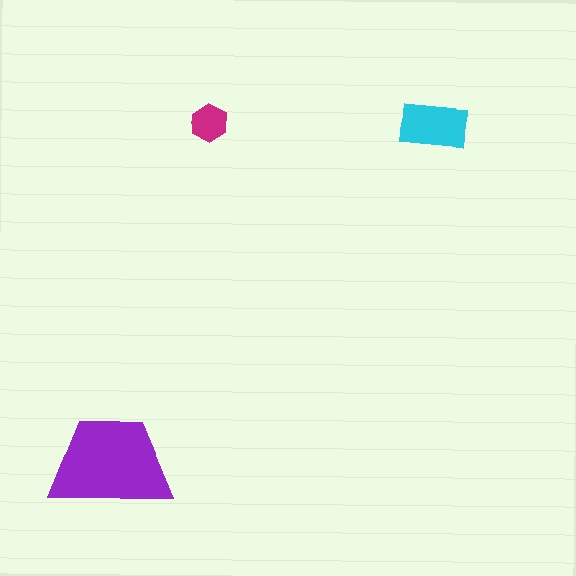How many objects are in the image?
There are 3 objects in the image.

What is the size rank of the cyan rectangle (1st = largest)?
2nd.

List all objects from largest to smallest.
The purple trapezoid, the cyan rectangle, the magenta hexagon.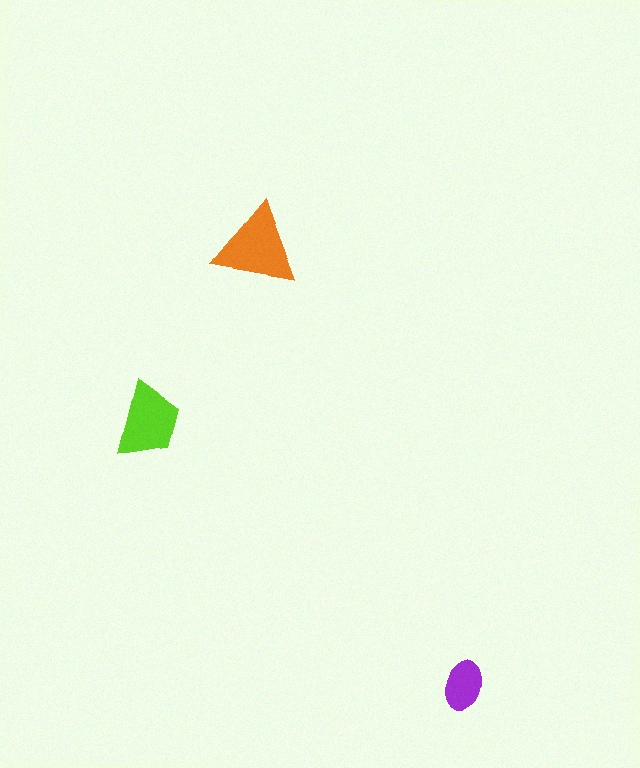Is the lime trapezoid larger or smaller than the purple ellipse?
Larger.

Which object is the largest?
The orange triangle.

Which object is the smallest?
The purple ellipse.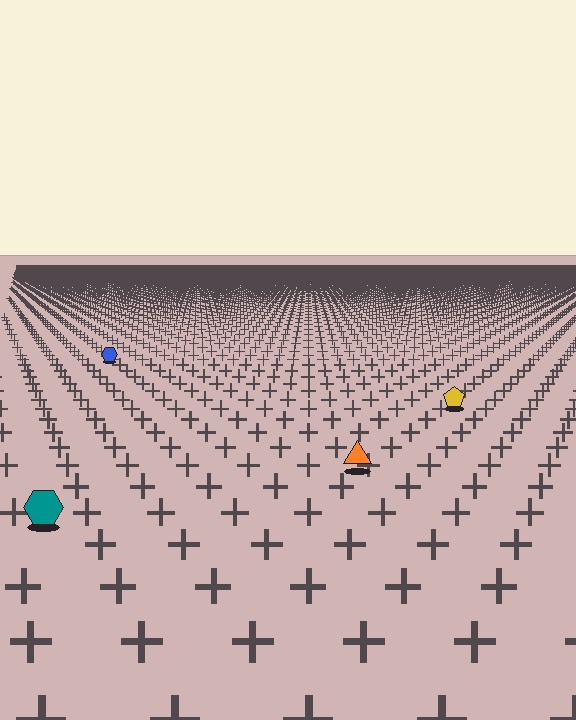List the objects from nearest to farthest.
From nearest to farthest: the teal hexagon, the orange triangle, the yellow pentagon, the blue hexagon.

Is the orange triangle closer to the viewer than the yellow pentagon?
Yes. The orange triangle is closer — you can tell from the texture gradient: the ground texture is coarser near it.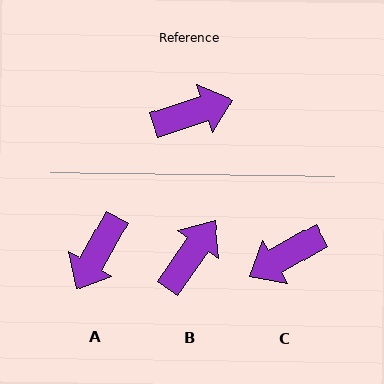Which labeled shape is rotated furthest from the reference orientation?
C, about 169 degrees away.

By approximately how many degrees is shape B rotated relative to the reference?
Approximately 37 degrees counter-clockwise.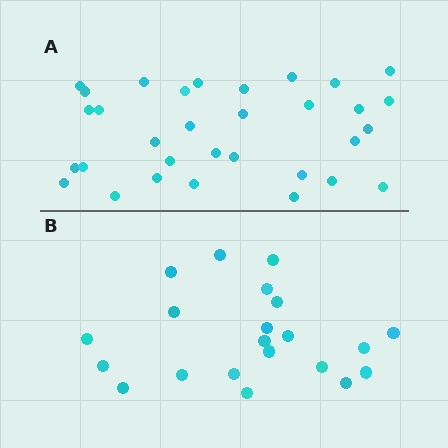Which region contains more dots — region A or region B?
Region A (the top region) has more dots.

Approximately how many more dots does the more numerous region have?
Region A has roughly 12 or so more dots than region B.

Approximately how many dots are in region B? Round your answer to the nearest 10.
About 20 dots. (The exact count is 21, which rounds to 20.)